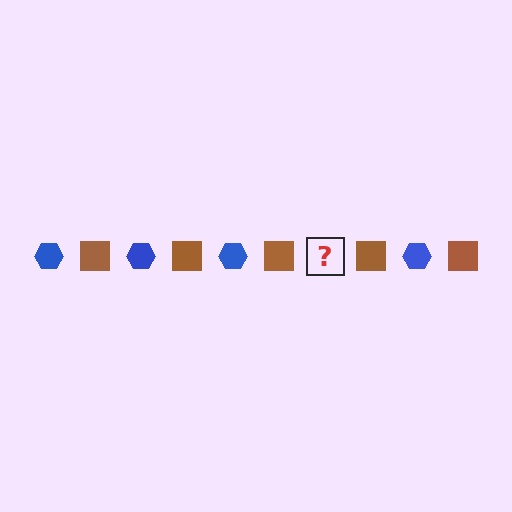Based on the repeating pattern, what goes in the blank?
The blank should be a blue hexagon.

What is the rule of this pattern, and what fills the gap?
The rule is that the pattern alternates between blue hexagon and brown square. The gap should be filled with a blue hexagon.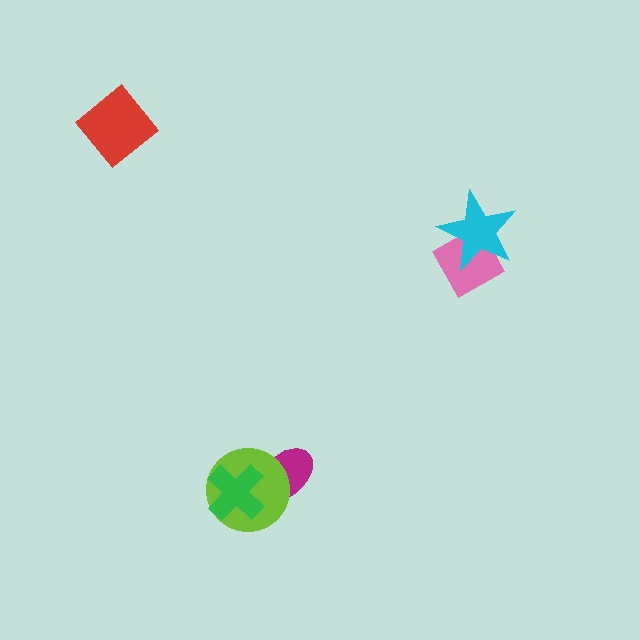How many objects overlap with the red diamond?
0 objects overlap with the red diamond.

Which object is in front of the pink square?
The cyan star is in front of the pink square.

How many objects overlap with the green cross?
2 objects overlap with the green cross.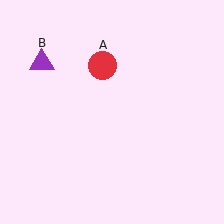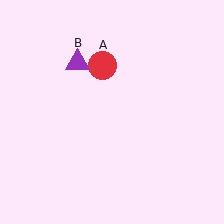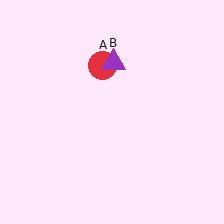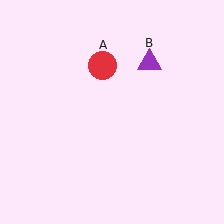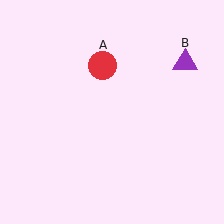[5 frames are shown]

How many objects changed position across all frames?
1 object changed position: purple triangle (object B).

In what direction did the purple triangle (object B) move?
The purple triangle (object B) moved right.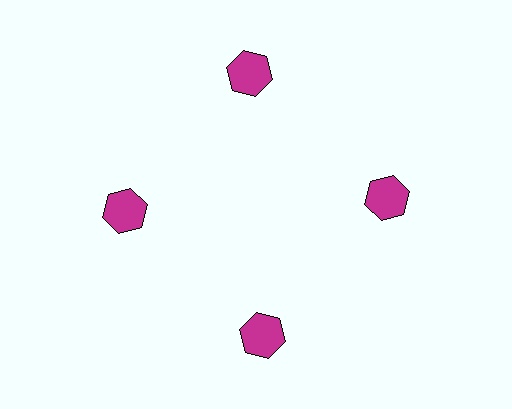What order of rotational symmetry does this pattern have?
This pattern has 4-fold rotational symmetry.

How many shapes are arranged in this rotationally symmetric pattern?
There are 4 shapes, arranged in 4 groups of 1.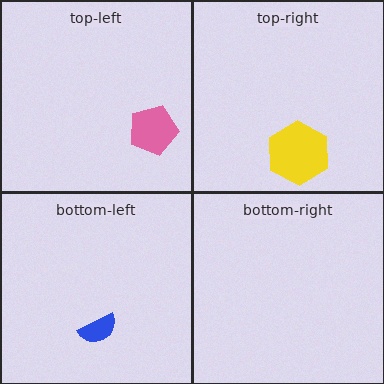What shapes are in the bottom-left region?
The blue semicircle.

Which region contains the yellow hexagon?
The top-right region.